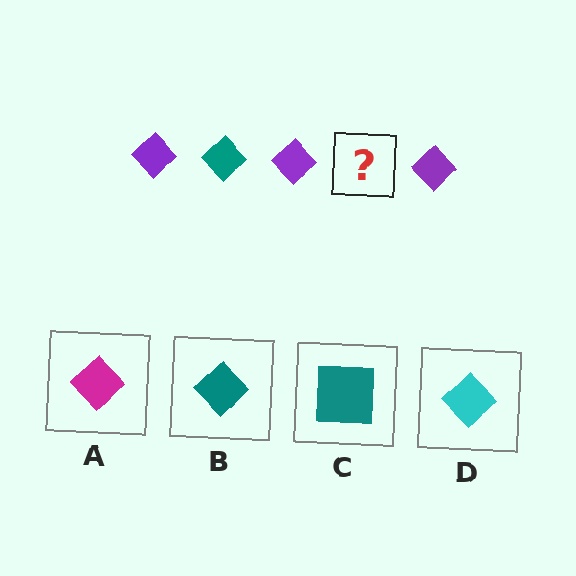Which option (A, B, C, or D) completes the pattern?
B.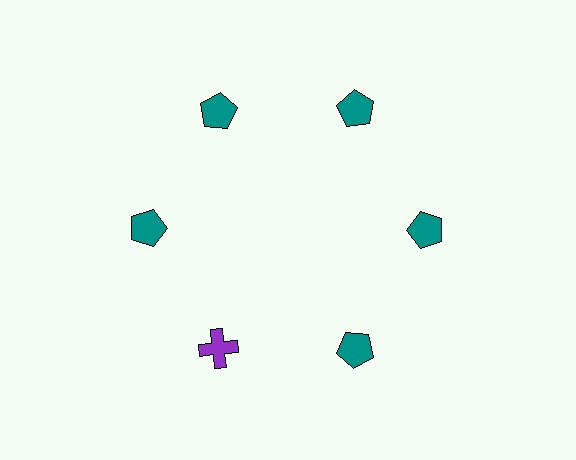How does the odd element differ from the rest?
It differs in both color (purple instead of teal) and shape (cross instead of pentagon).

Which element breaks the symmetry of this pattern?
The purple cross at roughly the 7 o'clock position breaks the symmetry. All other shapes are teal pentagons.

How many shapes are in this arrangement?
There are 6 shapes arranged in a ring pattern.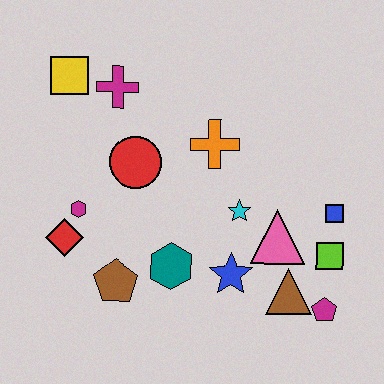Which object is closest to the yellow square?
The magenta cross is closest to the yellow square.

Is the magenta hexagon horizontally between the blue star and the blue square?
No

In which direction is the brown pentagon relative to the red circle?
The brown pentagon is below the red circle.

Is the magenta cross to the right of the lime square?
No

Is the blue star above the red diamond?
No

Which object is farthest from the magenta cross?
The magenta pentagon is farthest from the magenta cross.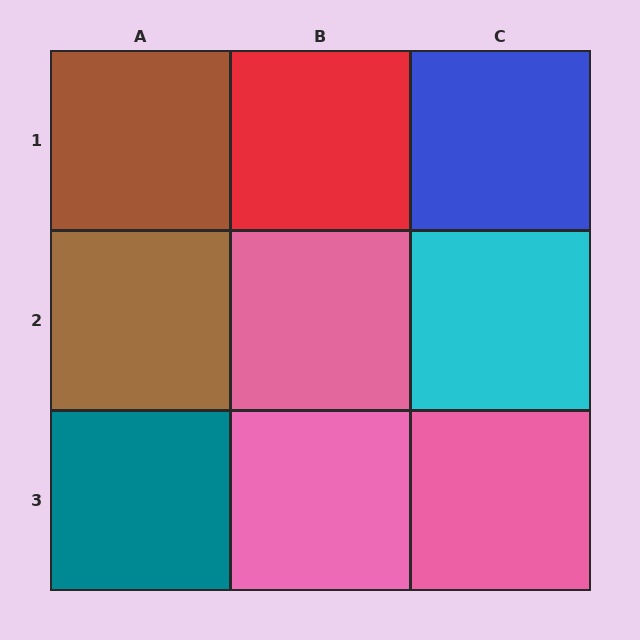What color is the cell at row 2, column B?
Pink.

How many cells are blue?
1 cell is blue.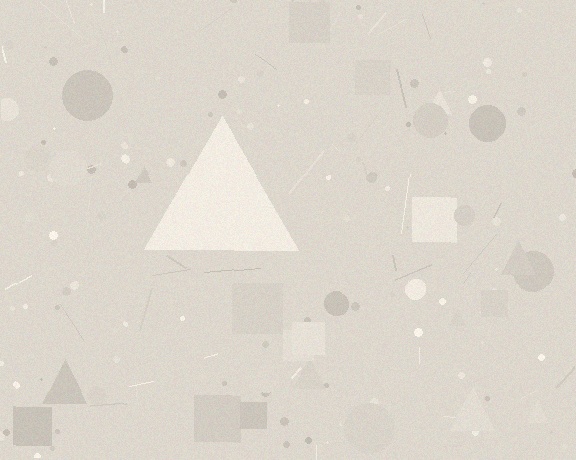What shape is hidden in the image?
A triangle is hidden in the image.